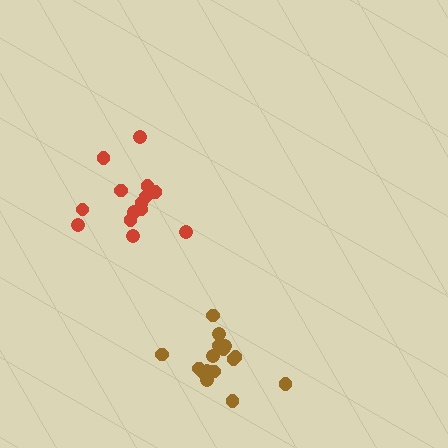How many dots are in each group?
Group 1: 16 dots, Group 2: 14 dots (30 total).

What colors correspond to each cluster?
The clusters are colored: brown, red.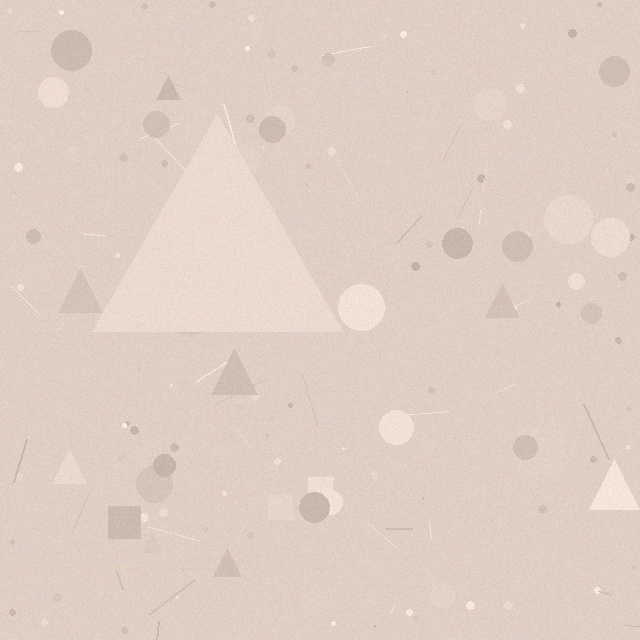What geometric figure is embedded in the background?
A triangle is embedded in the background.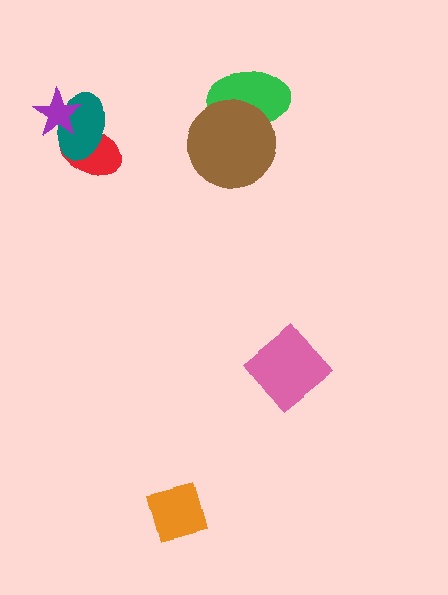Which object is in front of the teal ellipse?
The purple star is in front of the teal ellipse.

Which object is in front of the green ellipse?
The brown circle is in front of the green ellipse.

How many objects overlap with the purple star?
2 objects overlap with the purple star.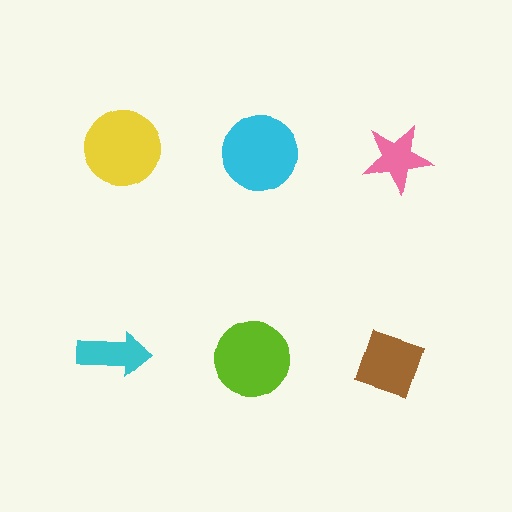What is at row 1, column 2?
A cyan circle.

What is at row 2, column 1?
A cyan arrow.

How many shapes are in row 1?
3 shapes.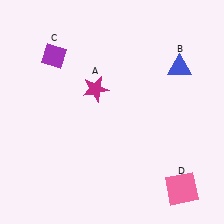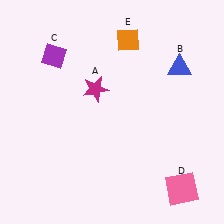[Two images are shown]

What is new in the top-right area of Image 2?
An orange diamond (E) was added in the top-right area of Image 2.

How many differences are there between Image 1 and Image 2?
There is 1 difference between the two images.